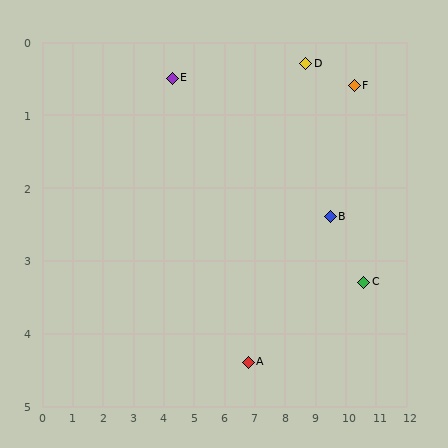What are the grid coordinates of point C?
Point C is at approximately (10.6, 3.3).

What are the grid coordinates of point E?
Point E is at approximately (4.3, 0.5).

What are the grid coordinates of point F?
Point F is at approximately (10.3, 0.6).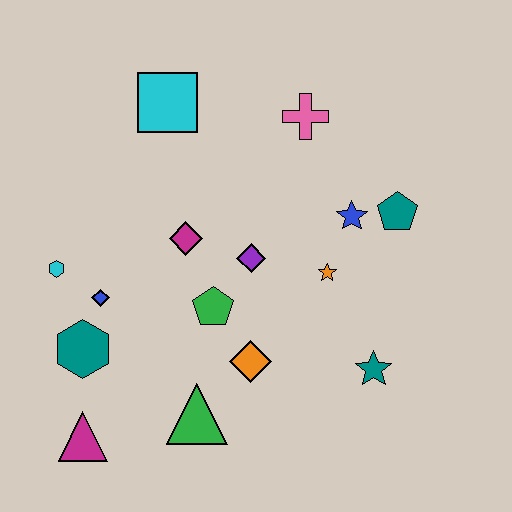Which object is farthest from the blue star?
The magenta triangle is farthest from the blue star.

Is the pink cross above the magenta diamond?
Yes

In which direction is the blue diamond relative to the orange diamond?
The blue diamond is to the left of the orange diamond.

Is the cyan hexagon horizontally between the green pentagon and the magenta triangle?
No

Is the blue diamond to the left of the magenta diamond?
Yes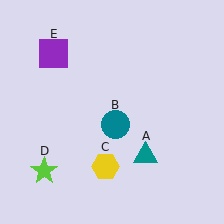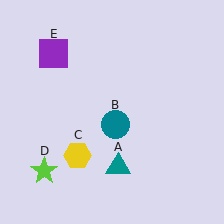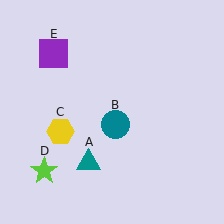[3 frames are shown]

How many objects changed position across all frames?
2 objects changed position: teal triangle (object A), yellow hexagon (object C).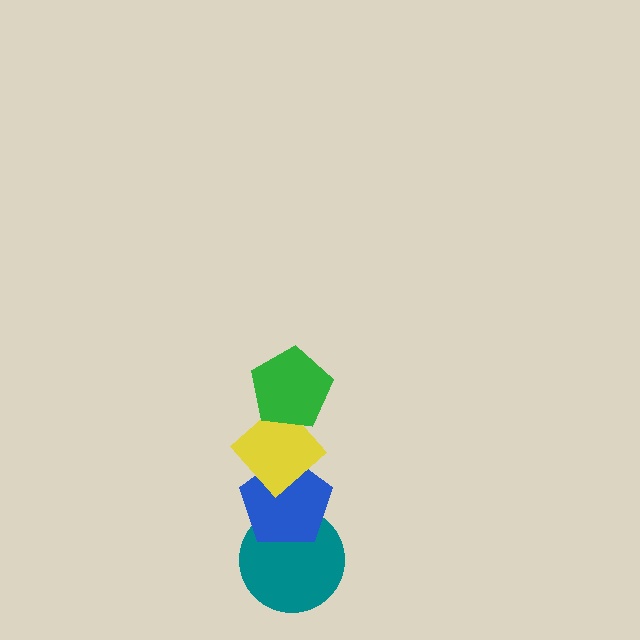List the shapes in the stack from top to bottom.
From top to bottom: the green pentagon, the yellow diamond, the blue pentagon, the teal circle.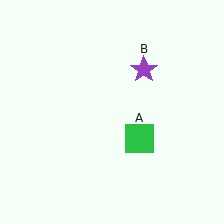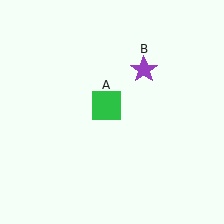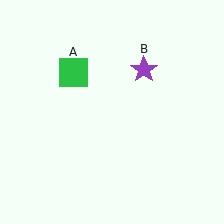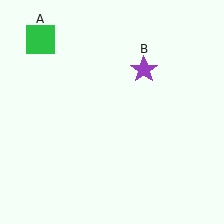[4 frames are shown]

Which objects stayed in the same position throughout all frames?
Purple star (object B) remained stationary.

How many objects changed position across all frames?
1 object changed position: green square (object A).